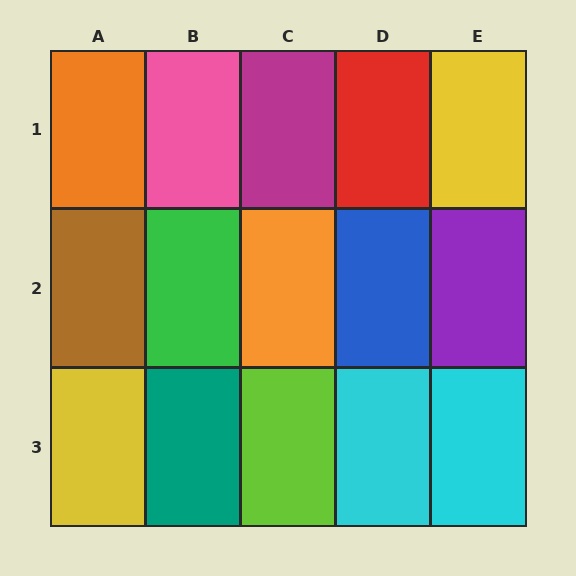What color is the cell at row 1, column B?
Pink.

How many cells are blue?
1 cell is blue.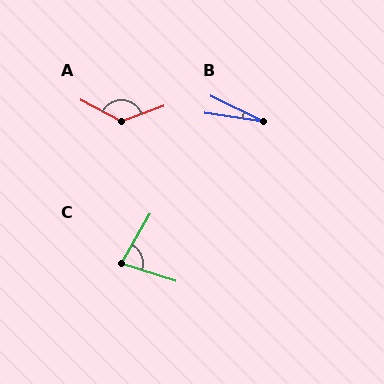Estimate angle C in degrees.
Approximately 78 degrees.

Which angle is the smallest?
B, at approximately 18 degrees.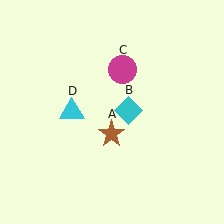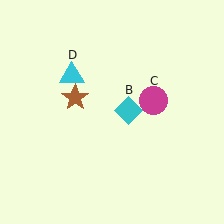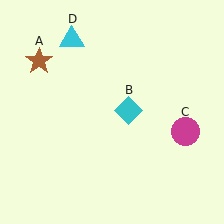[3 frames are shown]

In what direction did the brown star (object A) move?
The brown star (object A) moved up and to the left.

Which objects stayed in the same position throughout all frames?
Cyan diamond (object B) remained stationary.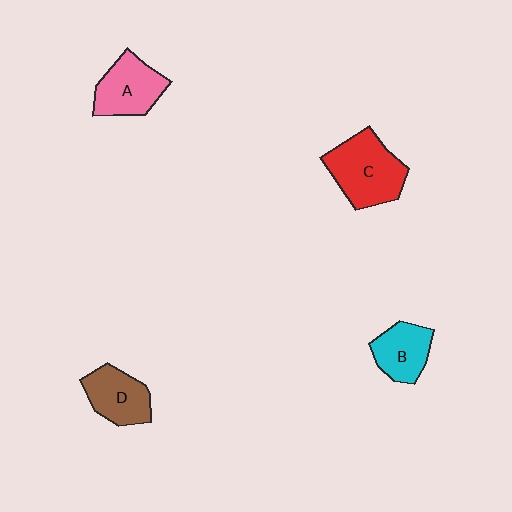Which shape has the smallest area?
Shape B (cyan).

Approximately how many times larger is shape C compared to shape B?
Approximately 1.6 times.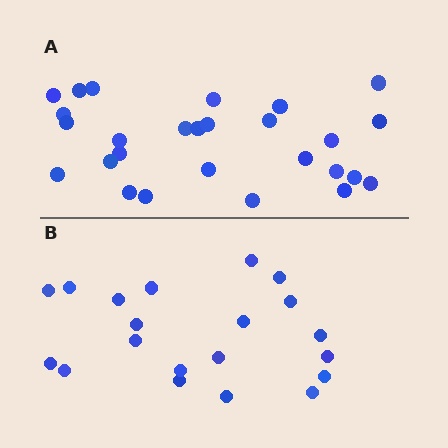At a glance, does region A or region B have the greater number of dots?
Region A (the top region) has more dots.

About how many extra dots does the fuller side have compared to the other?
Region A has roughly 8 or so more dots than region B.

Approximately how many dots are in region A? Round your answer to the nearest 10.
About 30 dots. (The exact count is 27, which rounds to 30.)